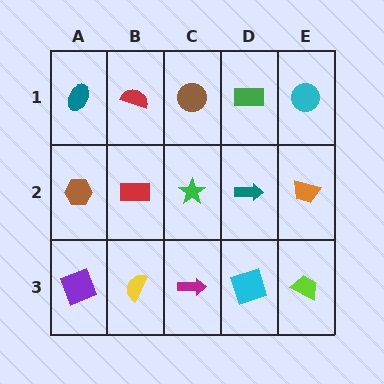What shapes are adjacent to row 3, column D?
A teal arrow (row 2, column D), a magenta arrow (row 3, column C), a lime trapezoid (row 3, column E).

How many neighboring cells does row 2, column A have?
3.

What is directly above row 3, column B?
A red rectangle.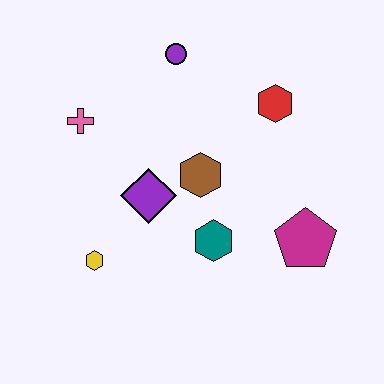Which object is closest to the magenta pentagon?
The teal hexagon is closest to the magenta pentagon.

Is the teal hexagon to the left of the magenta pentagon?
Yes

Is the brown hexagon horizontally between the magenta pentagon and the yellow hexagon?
Yes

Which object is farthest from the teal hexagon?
The purple circle is farthest from the teal hexagon.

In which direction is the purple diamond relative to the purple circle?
The purple diamond is below the purple circle.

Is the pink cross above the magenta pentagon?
Yes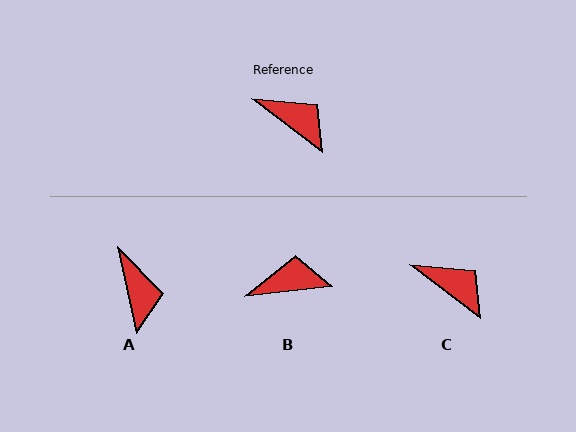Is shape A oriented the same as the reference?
No, it is off by about 41 degrees.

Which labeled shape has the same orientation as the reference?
C.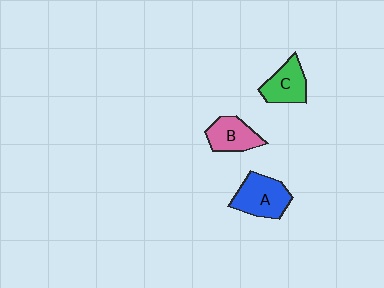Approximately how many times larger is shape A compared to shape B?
Approximately 1.3 times.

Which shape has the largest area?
Shape A (blue).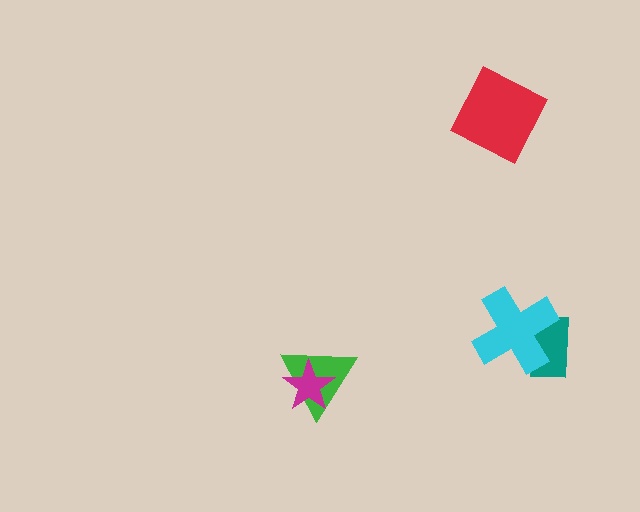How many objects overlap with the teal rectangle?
1 object overlaps with the teal rectangle.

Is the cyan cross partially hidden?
No, no other shape covers it.